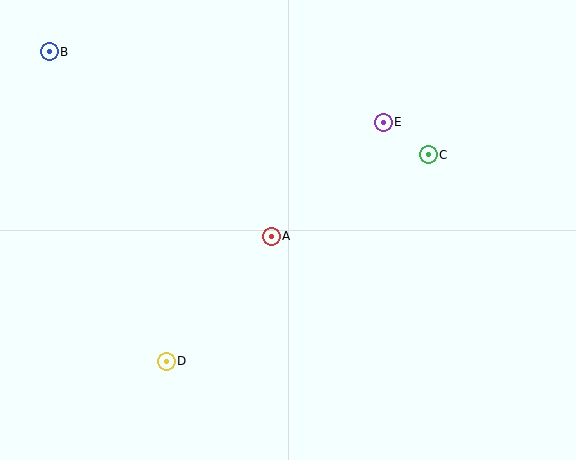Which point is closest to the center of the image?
Point A at (271, 236) is closest to the center.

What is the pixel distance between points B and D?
The distance between B and D is 331 pixels.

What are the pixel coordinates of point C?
Point C is at (428, 155).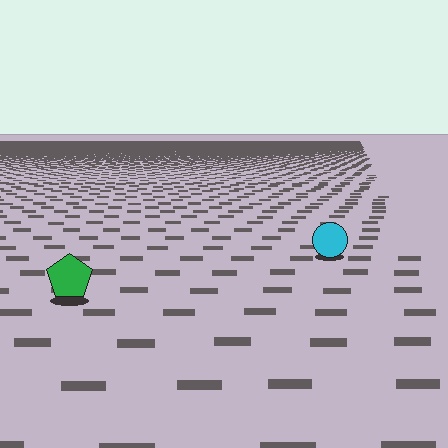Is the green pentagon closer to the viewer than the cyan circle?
Yes. The green pentagon is closer — you can tell from the texture gradient: the ground texture is coarser near it.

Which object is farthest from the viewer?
The cyan circle is farthest from the viewer. It appears smaller and the ground texture around it is denser.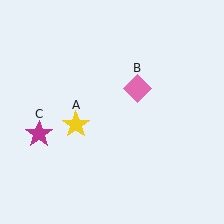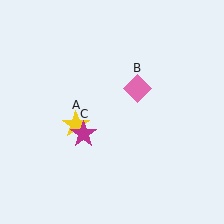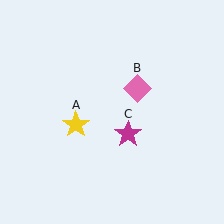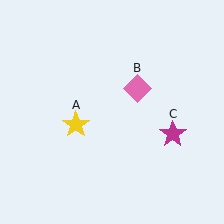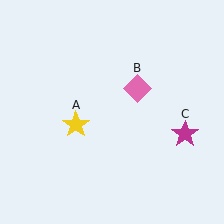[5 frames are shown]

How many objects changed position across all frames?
1 object changed position: magenta star (object C).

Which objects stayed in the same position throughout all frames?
Yellow star (object A) and pink diamond (object B) remained stationary.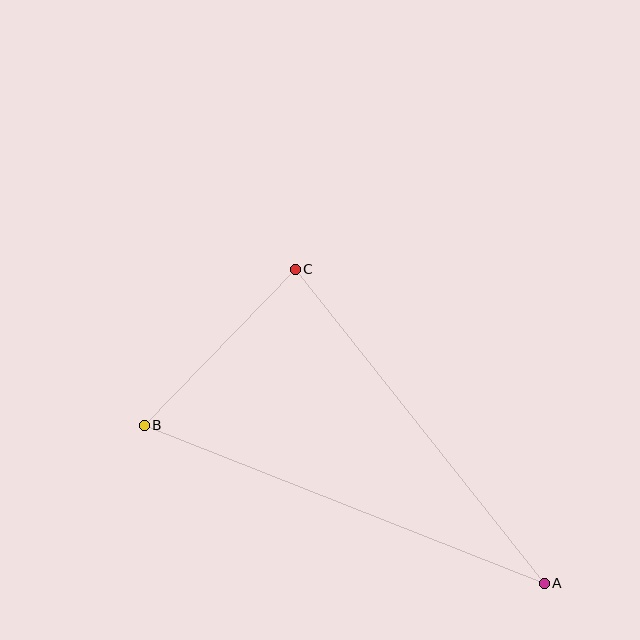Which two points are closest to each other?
Points B and C are closest to each other.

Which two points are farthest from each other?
Points A and B are farthest from each other.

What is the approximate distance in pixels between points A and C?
The distance between A and C is approximately 401 pixels.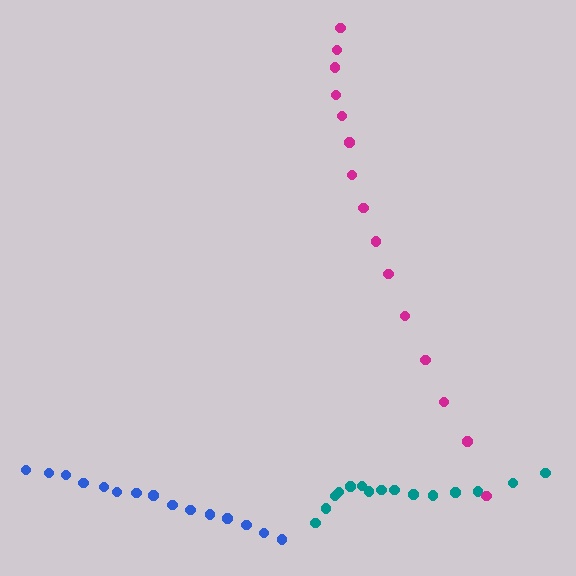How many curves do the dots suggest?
There are 3 distinct paths.